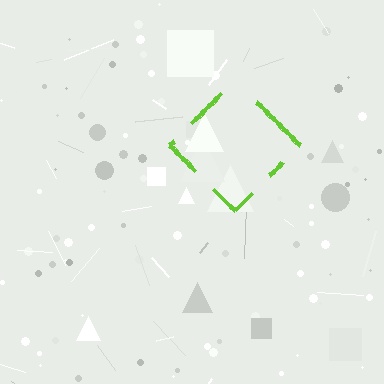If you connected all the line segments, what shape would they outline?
They would outline a diamond.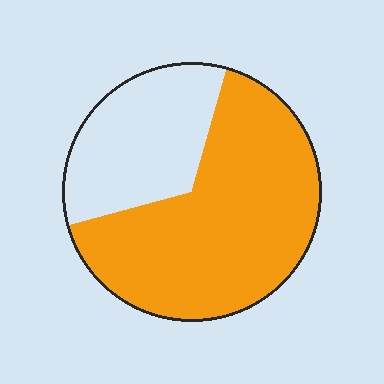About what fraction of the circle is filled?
About two thirds (2/3).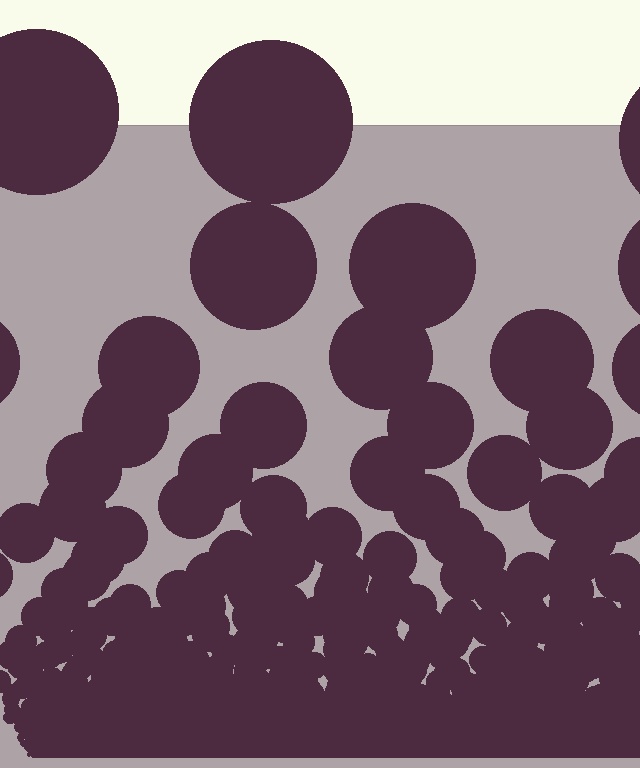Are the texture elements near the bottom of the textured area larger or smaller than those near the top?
Smaller. The gradient is inverted — elements near the bottom are smaller and denser.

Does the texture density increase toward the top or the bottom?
Density increases toward the bottom.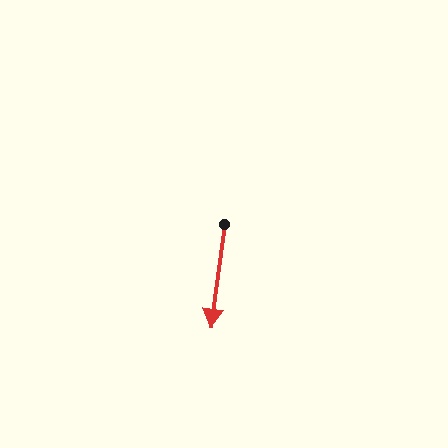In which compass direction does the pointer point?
South.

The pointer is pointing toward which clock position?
Roughly 6 o'clock.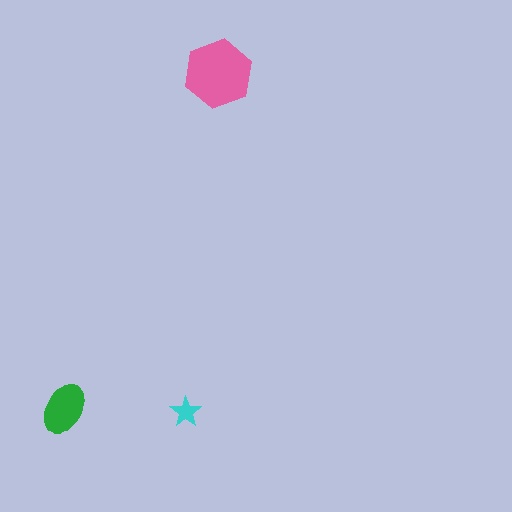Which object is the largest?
The pink hexagon.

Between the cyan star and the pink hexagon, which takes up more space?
The pink hexagon.